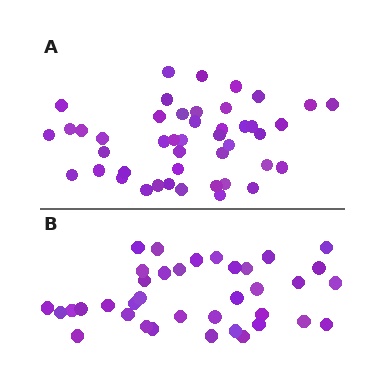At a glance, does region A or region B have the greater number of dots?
Region A (the top region) has more dots.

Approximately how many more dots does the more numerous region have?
Region A has roughly 8 or so more dots than region B.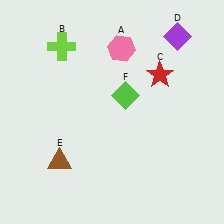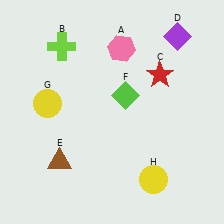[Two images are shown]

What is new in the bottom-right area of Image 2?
A yellow circle (H) was added in the bottom-right area of Image 2.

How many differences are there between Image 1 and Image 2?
There are 2 differences between the two images.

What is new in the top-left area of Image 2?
A yellow circle (G) was added in the top-left area of Image 2.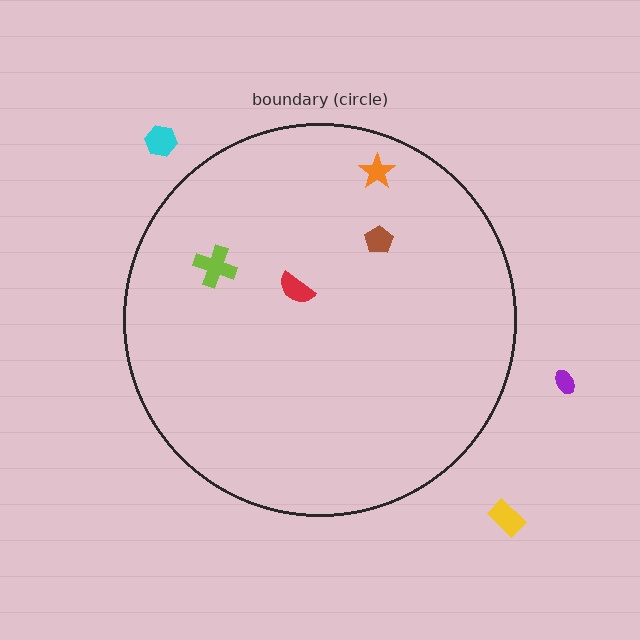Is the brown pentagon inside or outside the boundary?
Inside.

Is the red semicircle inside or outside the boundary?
Inside.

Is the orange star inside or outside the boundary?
Inside.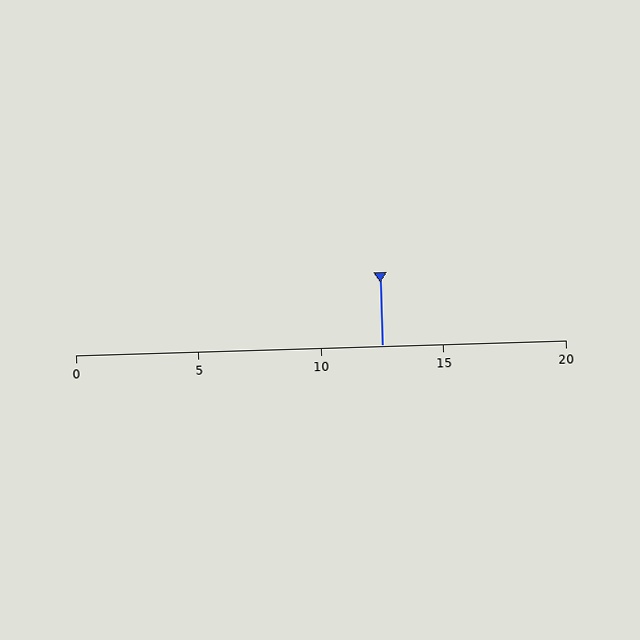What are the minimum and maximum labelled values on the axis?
The axis runs from 0 to 20.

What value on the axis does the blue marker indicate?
The marker indicates approximately 12.5.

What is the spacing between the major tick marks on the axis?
The major ticks are spaced 5 apart.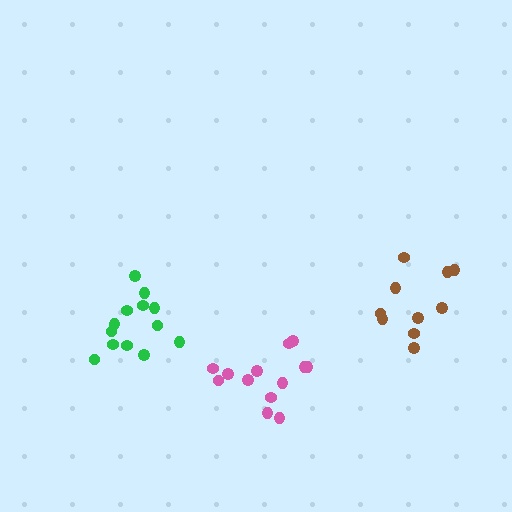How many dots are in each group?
Group 1: 10 dots, Group 2: 13 dots, Group 3: 13 dots (36 total).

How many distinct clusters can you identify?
There are 3 distinct clusters.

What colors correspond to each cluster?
The clusters are colored: brown, green, pink.